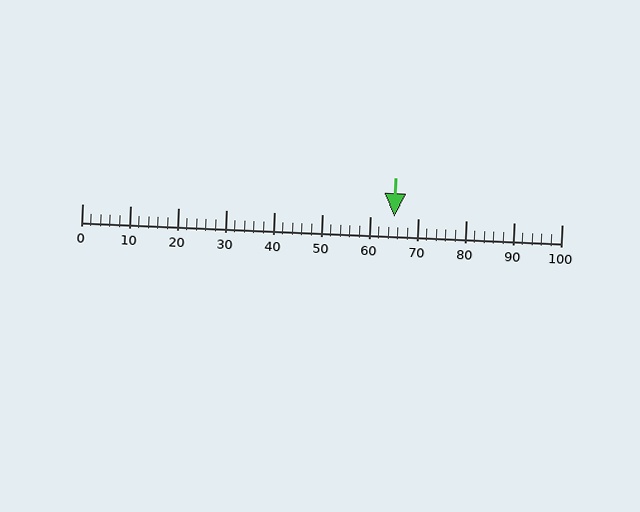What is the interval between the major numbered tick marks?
The major tick marks are spaced 10 units apart.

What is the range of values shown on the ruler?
The ruler shows values from 0 to 100.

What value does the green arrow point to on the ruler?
The green arrow points to approximately 65.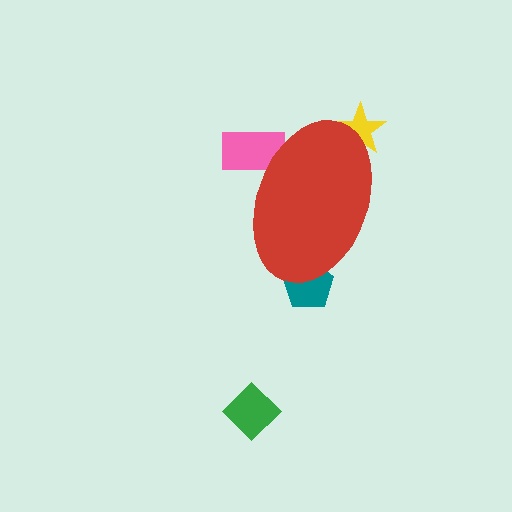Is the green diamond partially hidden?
No, the green diamond is fully visible.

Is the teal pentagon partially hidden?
Yes, the teal pentagon is partially hidden behind the red ellipse.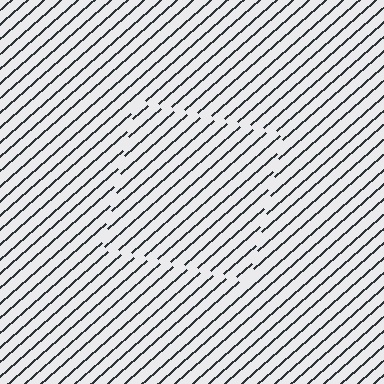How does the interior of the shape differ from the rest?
The interior of the shape contains the same grating, shifted by half a period — the contour is defined by the phase discontinuity where line-ends from the inner and outer gratings abut.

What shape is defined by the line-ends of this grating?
An illusory square. The interior of the shape contains the same grating, shifted by half a period — the contour is defined by the phase discontinuity where line-ends from the inner and outer gratings abut.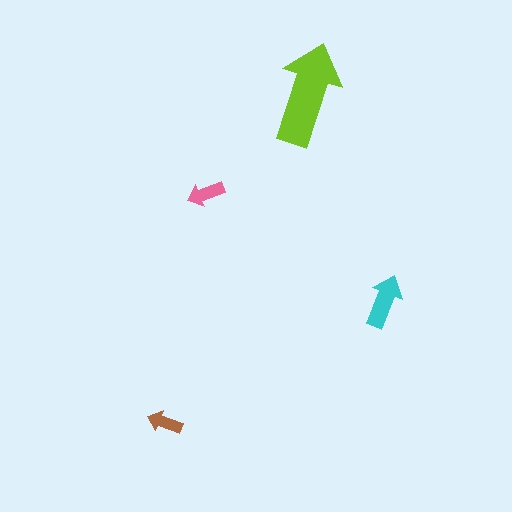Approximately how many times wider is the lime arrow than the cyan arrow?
About 2 times wider.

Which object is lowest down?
The brown arrow is bottommost.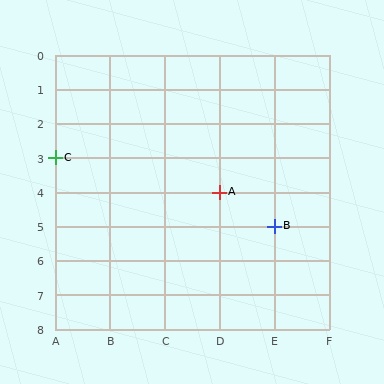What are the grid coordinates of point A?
Point A is at grid coordinates (D, 4).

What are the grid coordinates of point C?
Point C is at grid coordinates (A, 3).